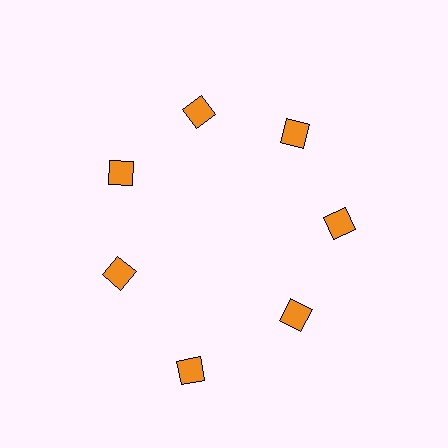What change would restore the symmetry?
The symmetry would be restored by moving it inward, back onto the ring so that all 7 diamonds sit at equal angles and equal distance from the center.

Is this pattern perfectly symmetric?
No. The 7 orange diamonds are arranged in a ring, but one element near the 6 o'clock position is pushed outward from the center, breaking the 7-fold rotational symmetry.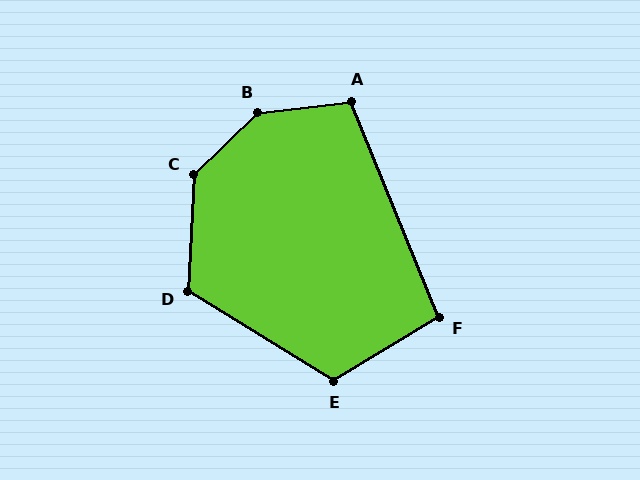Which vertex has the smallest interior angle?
F, at approximately 99 degrees.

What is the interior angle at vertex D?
Approximately 119 degrees (obtuse).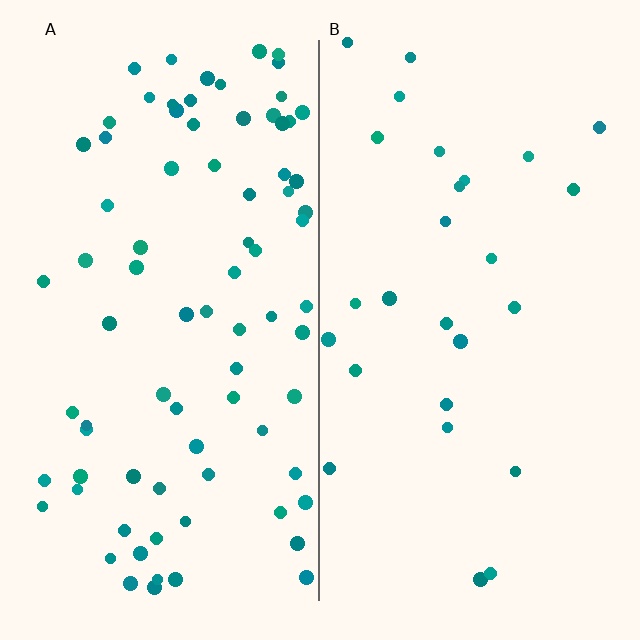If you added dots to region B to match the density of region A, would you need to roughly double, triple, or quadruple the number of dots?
Approximately triple.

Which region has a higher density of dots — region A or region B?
A (the left).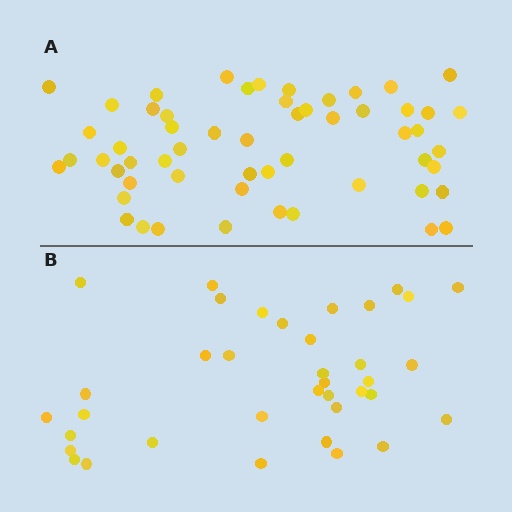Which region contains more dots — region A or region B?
Region A (the top region) has more dots.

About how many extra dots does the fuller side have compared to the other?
Region A has approximately 20 more dots than region B.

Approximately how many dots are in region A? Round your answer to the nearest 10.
About 60 dots. (The exact count is 56, which rounds to 60.)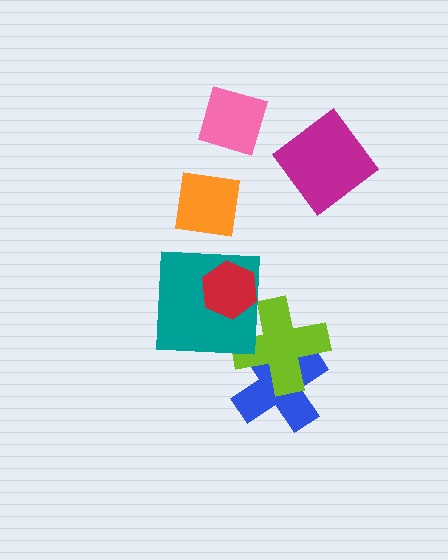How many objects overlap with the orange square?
0 objects overlap with the orange square.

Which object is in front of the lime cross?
The teal square is in front of the lime cross.